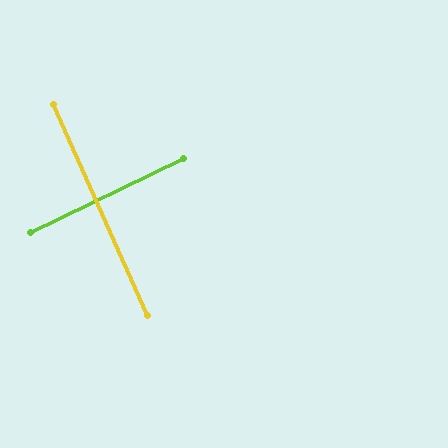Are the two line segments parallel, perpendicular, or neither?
Perpendicular — they meet at approximately 88°.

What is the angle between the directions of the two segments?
Approximately 88 degrees.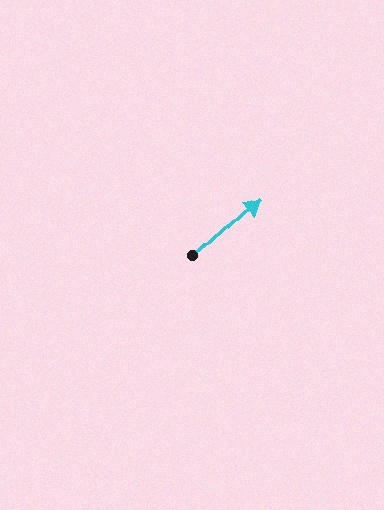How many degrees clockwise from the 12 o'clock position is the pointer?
Approximately 49 degrees.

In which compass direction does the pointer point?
Northeast.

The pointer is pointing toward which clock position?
Roughly 2 o'clock.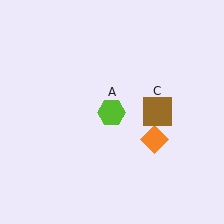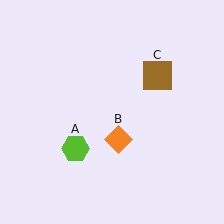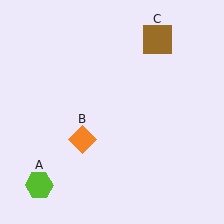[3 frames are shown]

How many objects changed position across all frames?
3 objects changed position: lime hexagon (object A), orange diamond (object B), brown square (object C).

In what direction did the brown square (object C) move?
The brown square (object C) moved up.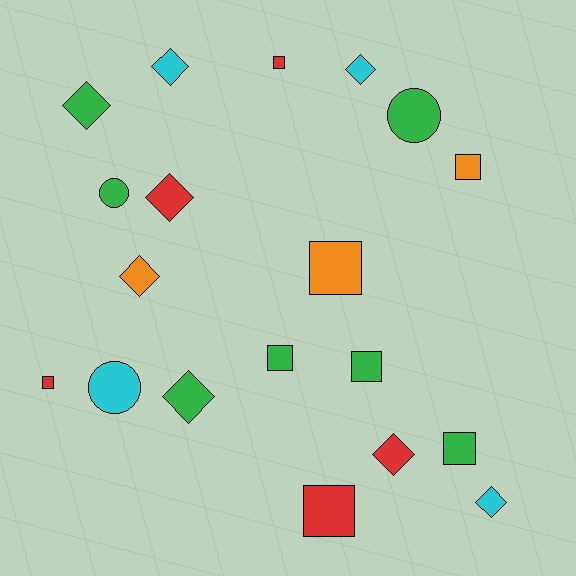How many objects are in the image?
There are 19 objects.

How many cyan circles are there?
There is 1 cyan circle.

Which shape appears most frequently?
Square, with 8 objects.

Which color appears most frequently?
Green, with 7 objects.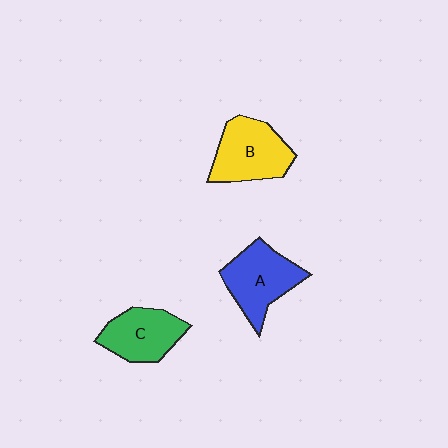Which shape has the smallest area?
Shape C (green).